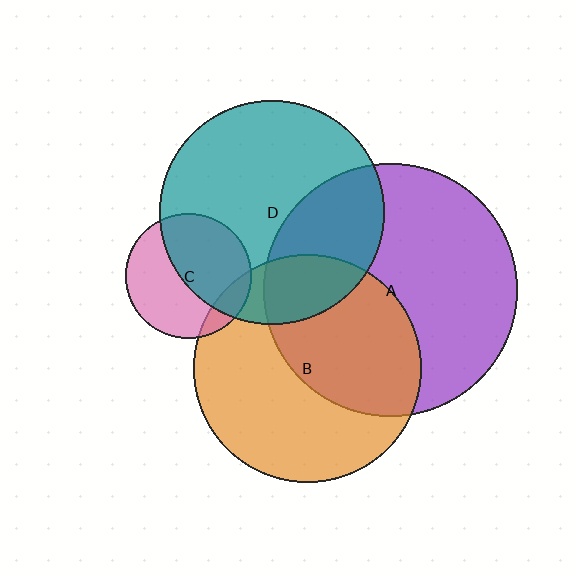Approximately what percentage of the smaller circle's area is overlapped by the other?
Approximately 45%.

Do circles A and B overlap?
Yes.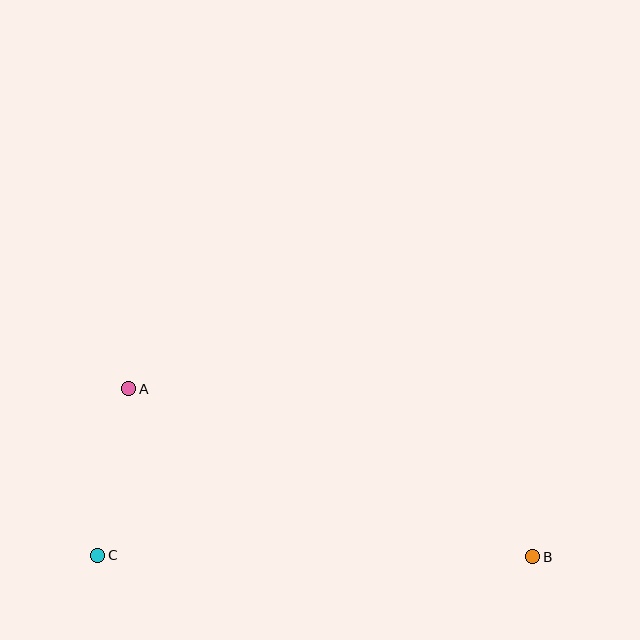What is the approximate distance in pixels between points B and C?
The distance between B and C is approximately 435 pixels.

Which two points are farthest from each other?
Points A and B are farthest from each other.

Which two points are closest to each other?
Points A and C are closest to each other.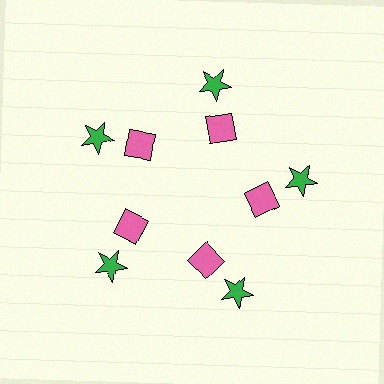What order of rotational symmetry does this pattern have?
This pattern has 5-fold rotational symmetry.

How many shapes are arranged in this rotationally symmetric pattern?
There are 10 shapes, arranged in 5 groups of 2.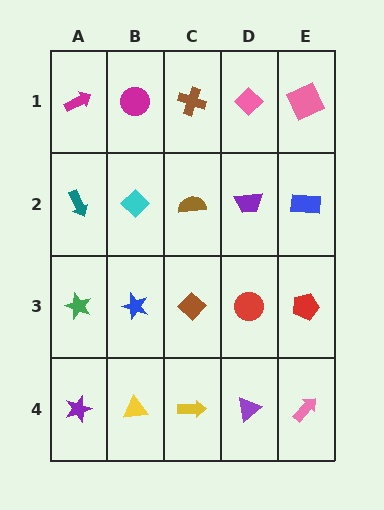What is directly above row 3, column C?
A brown semicircle.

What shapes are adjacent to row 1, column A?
A teal arrow (row 2, column A), a magenta circle (row 1, column B).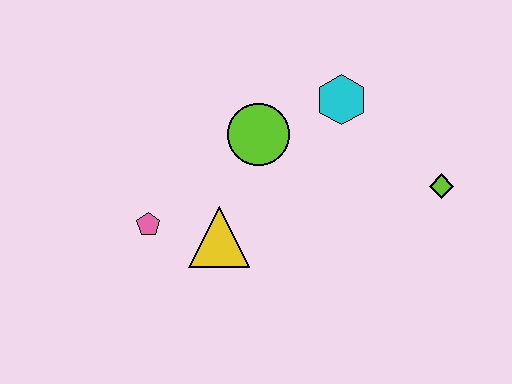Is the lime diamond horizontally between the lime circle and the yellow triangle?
No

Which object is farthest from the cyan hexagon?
The pink pentagon is farthest from the cyan hexagon.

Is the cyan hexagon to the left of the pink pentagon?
No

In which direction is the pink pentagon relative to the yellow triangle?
The pink pentagon is to the left of the yellow triangle.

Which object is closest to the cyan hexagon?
The lime circle is closest to the cyan hexagon.